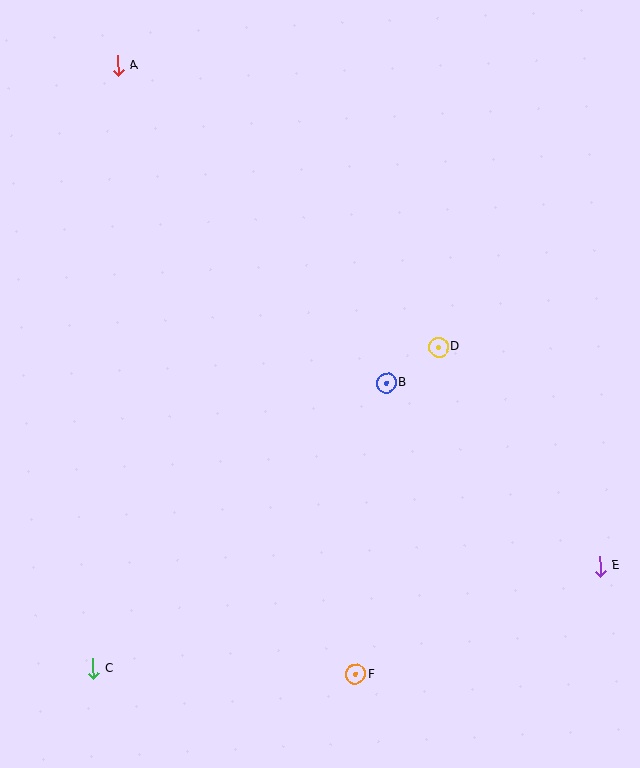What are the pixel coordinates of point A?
Point A is at (118, 66).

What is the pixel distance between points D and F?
The distance between D and F is 337 pixels.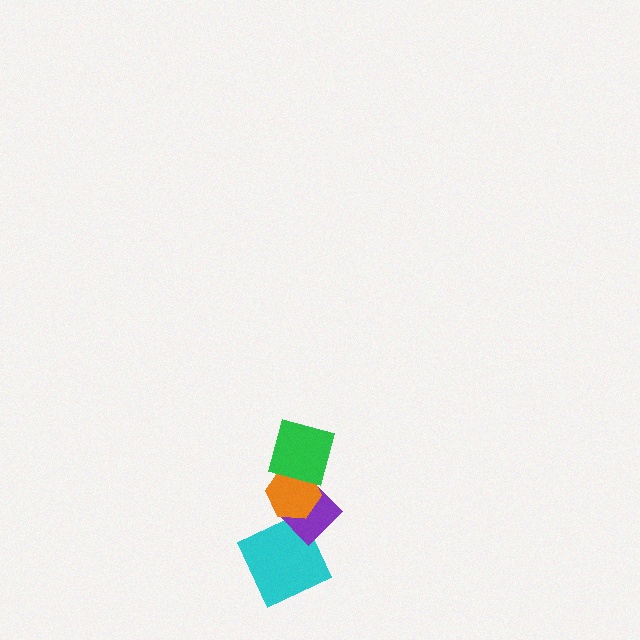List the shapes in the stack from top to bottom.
From top to bottom: the green square, the orange hexagon, the purple diamond, the cyan square.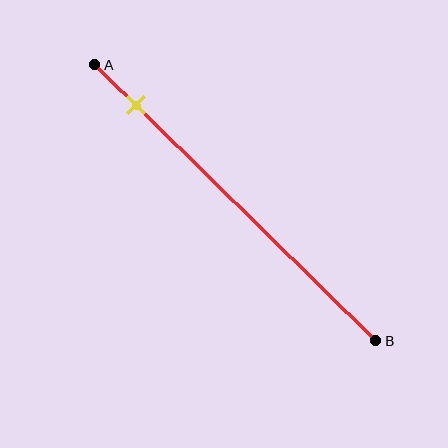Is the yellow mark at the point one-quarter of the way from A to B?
No, the mark is at about 15% from A, not at the 25% one-quarter point.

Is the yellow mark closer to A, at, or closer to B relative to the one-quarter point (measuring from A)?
The yellow mark is closer to point A than the one-quarter point of segment AB.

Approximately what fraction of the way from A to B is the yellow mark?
The yellow mark is approximately 15% of the way from A to B.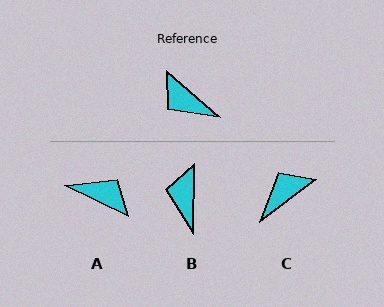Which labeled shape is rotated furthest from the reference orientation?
A, about 166 degrees away.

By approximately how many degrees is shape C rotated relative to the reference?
Approximately 102 degrees clockwise.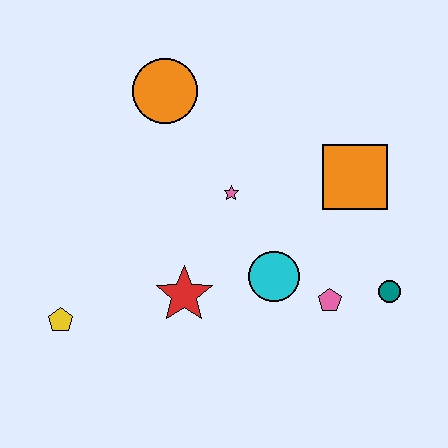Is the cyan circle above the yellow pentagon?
Yes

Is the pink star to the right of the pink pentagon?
No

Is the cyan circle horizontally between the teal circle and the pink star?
Yes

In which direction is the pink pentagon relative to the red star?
The pink pentagon is to the right of the red star.